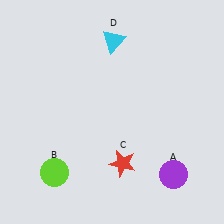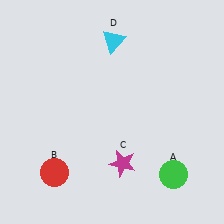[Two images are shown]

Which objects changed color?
A changed from purple to green. B changed from lime to red. C changed from red to magenta.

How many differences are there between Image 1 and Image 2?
There are 3 differences between the two images.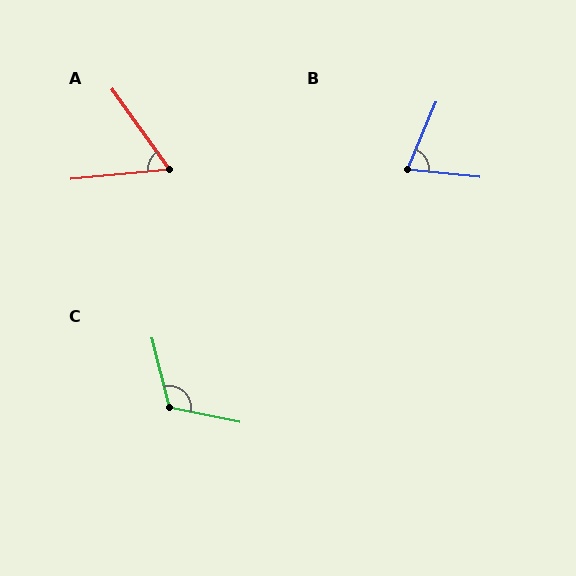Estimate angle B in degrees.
Approximately 73 degrees.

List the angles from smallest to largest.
A (60°), B (73°), C (116°).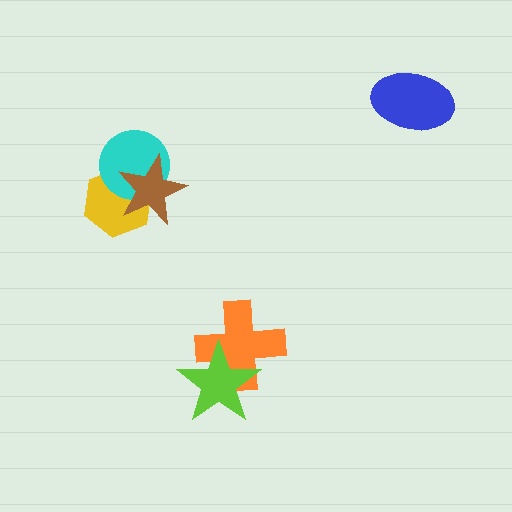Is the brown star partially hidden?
No, no other shape covers it.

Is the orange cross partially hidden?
Yes, it is partially covered by another shape.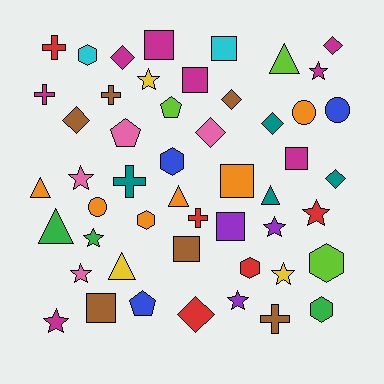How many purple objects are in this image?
There are 3 purple objects.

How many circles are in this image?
There are 3 circles.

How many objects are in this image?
There are 50 objects.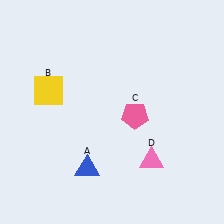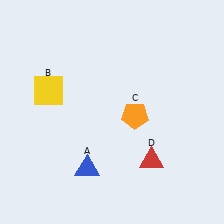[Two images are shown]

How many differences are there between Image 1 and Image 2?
There are 2 differences between the two images.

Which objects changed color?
C changed from pink to orange. D changed from pink to red.